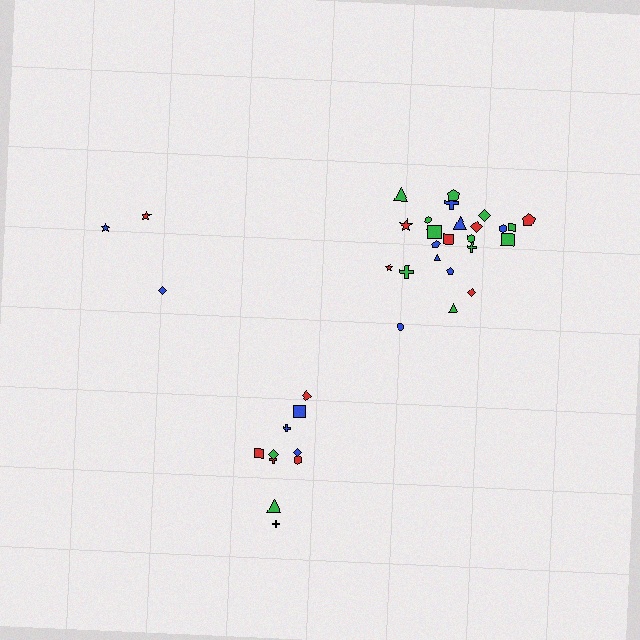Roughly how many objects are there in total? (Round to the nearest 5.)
Roughly 40 objects in total.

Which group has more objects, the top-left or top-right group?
The top-right group.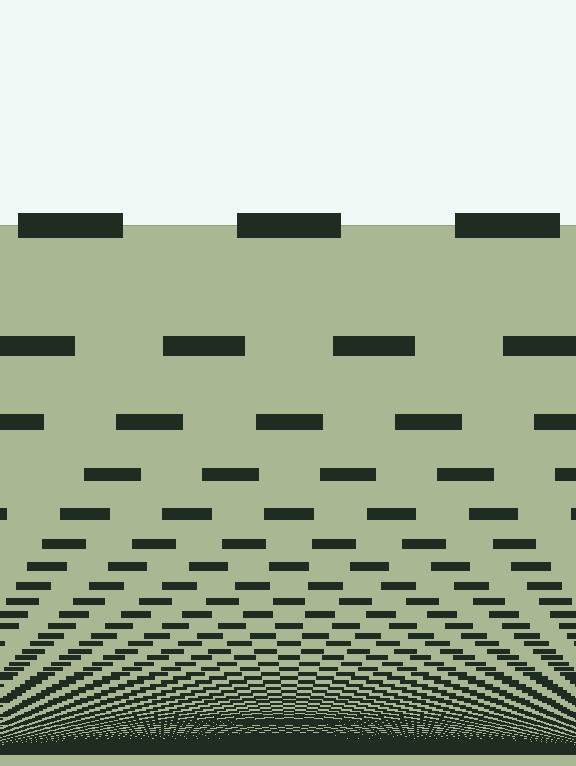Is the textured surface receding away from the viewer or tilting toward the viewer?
The surface appears to tilt toward the viewer. Texture elements get larger and sparser toward the top.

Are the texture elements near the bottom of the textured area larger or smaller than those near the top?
Smaller. The gradient is inverted — elements near the bottom are smaller and denser.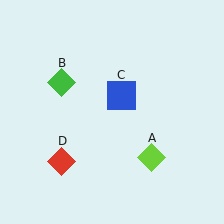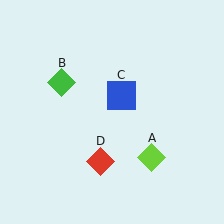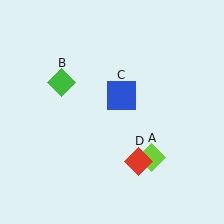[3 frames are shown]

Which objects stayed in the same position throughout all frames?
Lime diamond (object A) and green diamond (object B) and blue square (object C) remained stationary.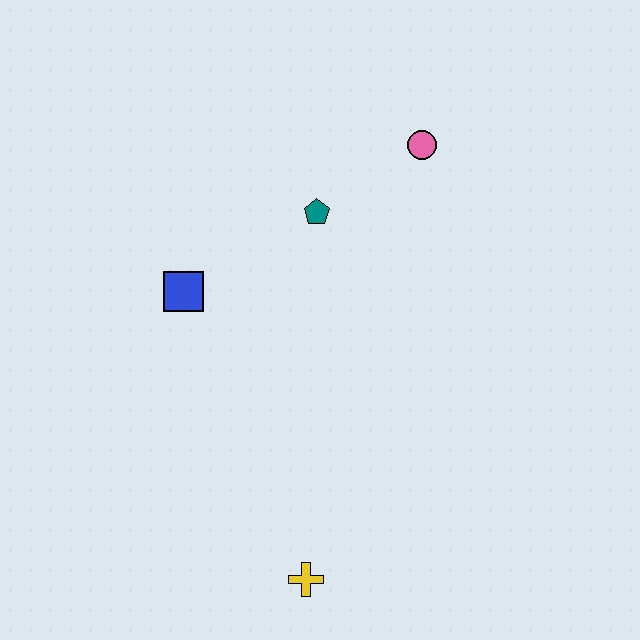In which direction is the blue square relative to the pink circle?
The blue square is to the left of the pink circle.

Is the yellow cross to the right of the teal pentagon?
No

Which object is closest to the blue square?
The teal pentagon is closest to the blue square.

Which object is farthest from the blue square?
The yellow cross is farthest from the blue square.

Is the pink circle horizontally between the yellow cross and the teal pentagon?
No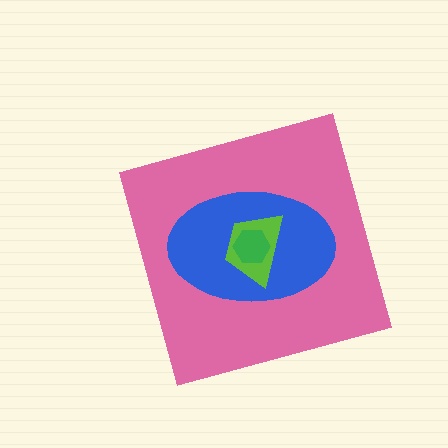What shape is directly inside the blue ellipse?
The lime trapezoid.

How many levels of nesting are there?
4.